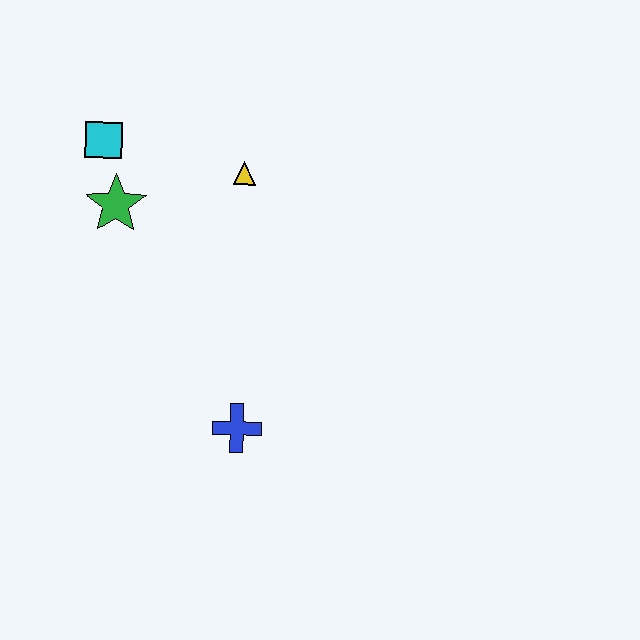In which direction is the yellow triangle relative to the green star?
The yellow triangle is to the right of the green star.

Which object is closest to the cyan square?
The green star is closest to the cyan square.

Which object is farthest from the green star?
The blue cross is farthest from the green star.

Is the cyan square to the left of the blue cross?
Yes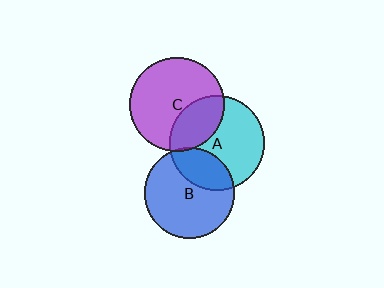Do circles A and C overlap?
Yes.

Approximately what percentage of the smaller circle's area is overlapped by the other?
Approximately 30%.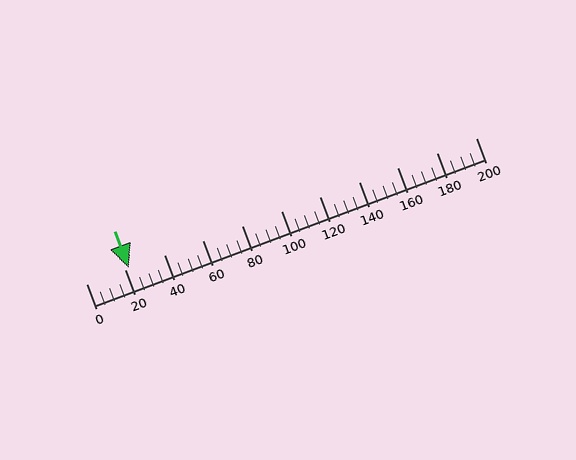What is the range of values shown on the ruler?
The ruler shows values from 0 to 200.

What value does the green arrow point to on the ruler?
The green arrow points to approximately 22.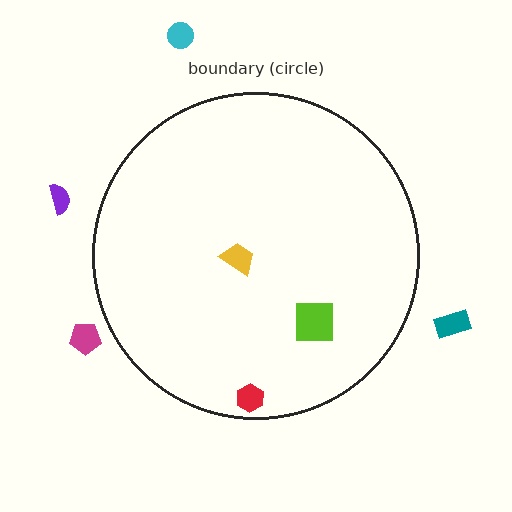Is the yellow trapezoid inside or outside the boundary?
Inside.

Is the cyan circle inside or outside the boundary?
Outside.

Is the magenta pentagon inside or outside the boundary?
Outside.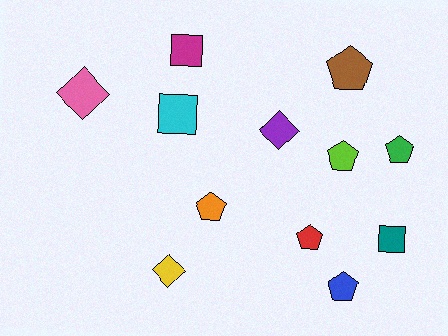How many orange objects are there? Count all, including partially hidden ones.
There is 1 orange object.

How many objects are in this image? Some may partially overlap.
There are 12 objects.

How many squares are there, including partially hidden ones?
There are 3 squares.